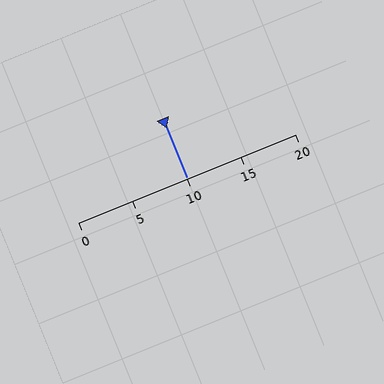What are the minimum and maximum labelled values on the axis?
The axis runs from 0 to 20.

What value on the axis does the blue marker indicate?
The marker indicates approximately 10.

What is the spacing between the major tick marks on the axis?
The major ticks are spaced 5 apart.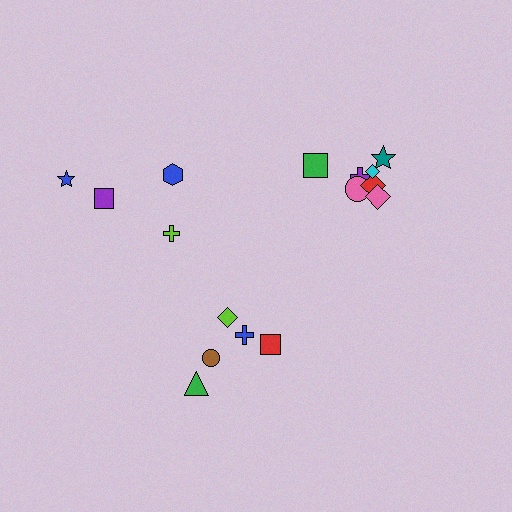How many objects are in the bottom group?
There are 5 objects.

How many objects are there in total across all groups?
There are 16 objects.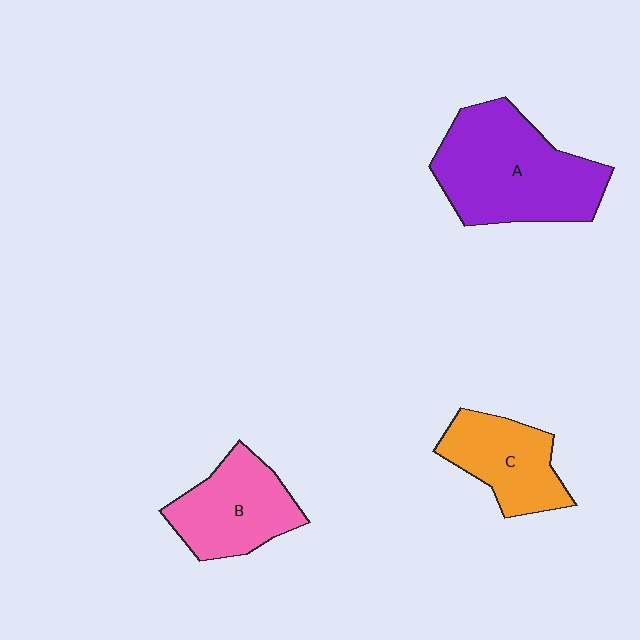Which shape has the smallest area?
Shape C (orange).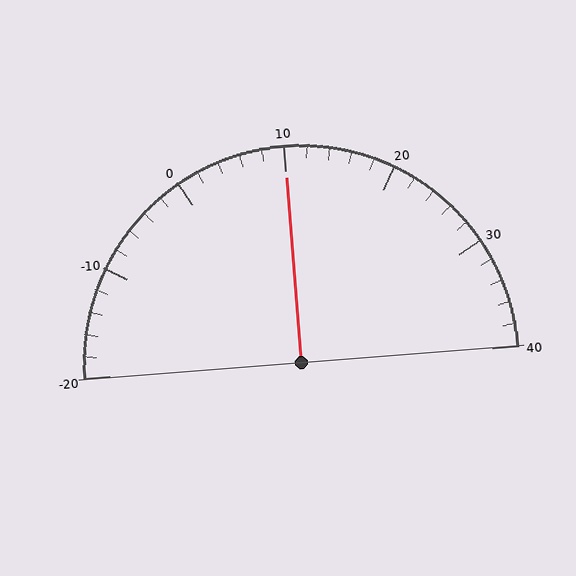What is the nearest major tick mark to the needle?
The nearest major tick mark is 10.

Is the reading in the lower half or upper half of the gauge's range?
The reading is in the upper half of the range (-20 to 40).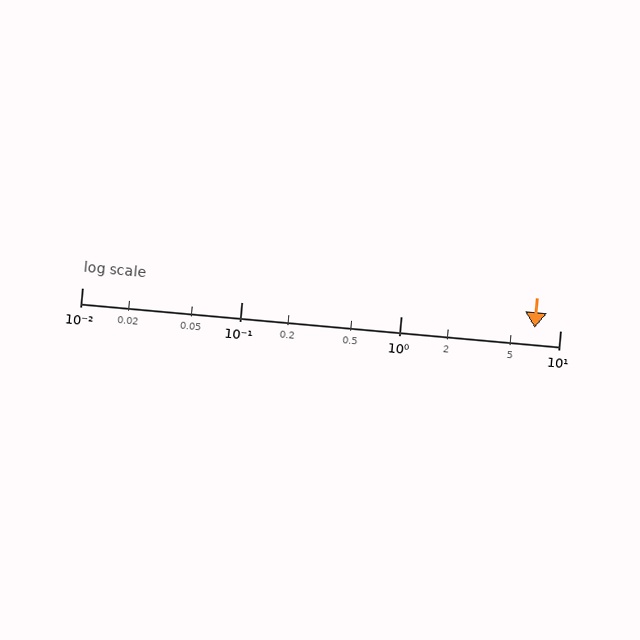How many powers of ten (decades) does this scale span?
The scale spans 3 decades, from 0.01 to 10.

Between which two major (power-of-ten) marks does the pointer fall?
The pointer is between 1 and 10.